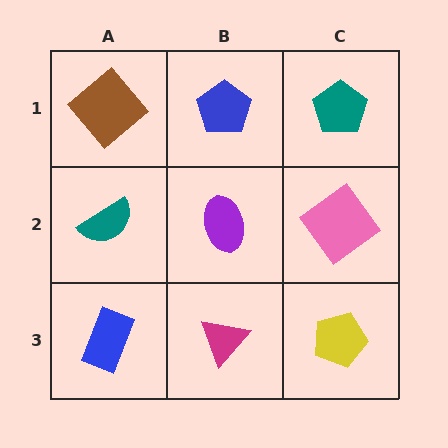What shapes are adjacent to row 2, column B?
A blue pentagon (row 1, column B), a magenta triangle (row 3, column B), a teal semicircle (row 2, column A), a pink diamond (row 2, column C).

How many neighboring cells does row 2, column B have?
4.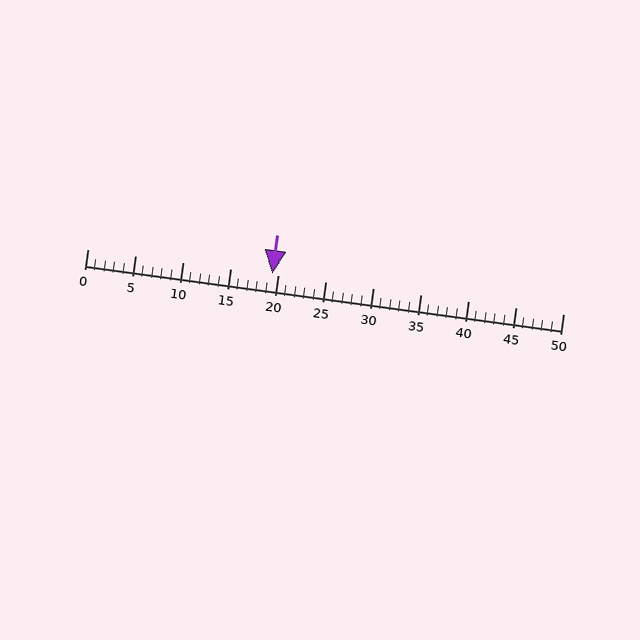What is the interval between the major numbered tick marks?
The major tick marks are spaced 5 units apart.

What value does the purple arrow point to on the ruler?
The purple arrow points to approximately 19.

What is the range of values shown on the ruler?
The ruler shows values from 0 to 50.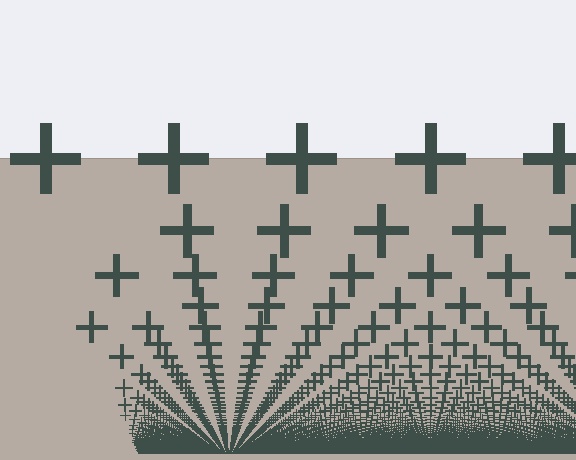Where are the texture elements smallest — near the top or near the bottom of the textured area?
Near the bottom.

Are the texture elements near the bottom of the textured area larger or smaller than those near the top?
Smaller. The gradient is inverted — elements near the bottom are smaller and denser.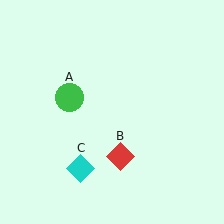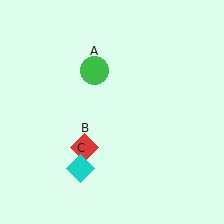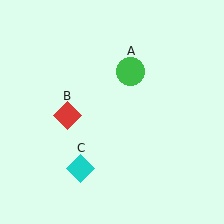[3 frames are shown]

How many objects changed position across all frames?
2 objects changed position: green circle (object A), red diamond (object B).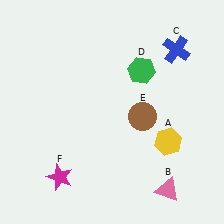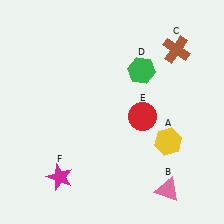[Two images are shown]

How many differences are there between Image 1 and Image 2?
There are 2 differences between the two images.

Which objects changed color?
C changed from blue to brown. E changed from brown to red.